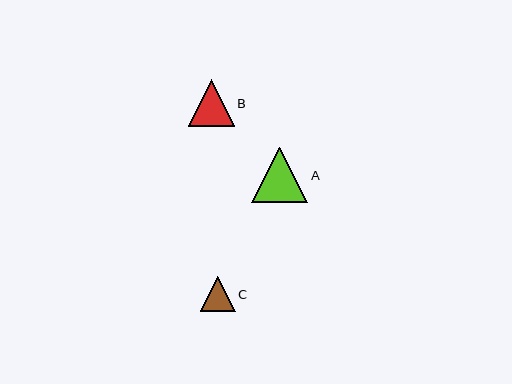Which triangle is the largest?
Triangle A is the largest with a size of approximately 56 pixels.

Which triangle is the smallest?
Triangle C is the smallest with a size of approximately 35 pixels.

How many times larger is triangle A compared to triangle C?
Triangle A is approximately 1.6 times the size of triangle C.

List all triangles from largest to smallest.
From largest to smallest: A, B, C.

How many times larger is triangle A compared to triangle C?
Triangle A is approximately 1.6 times the size of triangle C.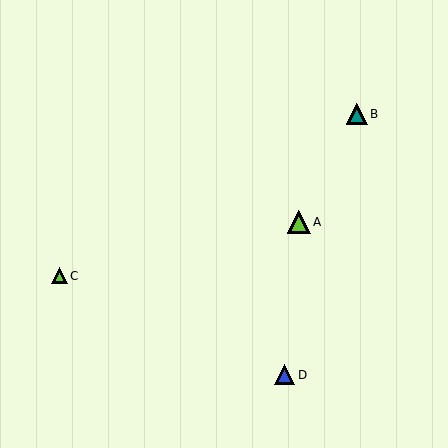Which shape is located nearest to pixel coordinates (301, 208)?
The lime triangle (labeled A) at (299, 222) is nearest to that location.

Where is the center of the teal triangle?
The center of the teal triangle is at (357, 114).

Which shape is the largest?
The lime triangle (labeled A) is the largest.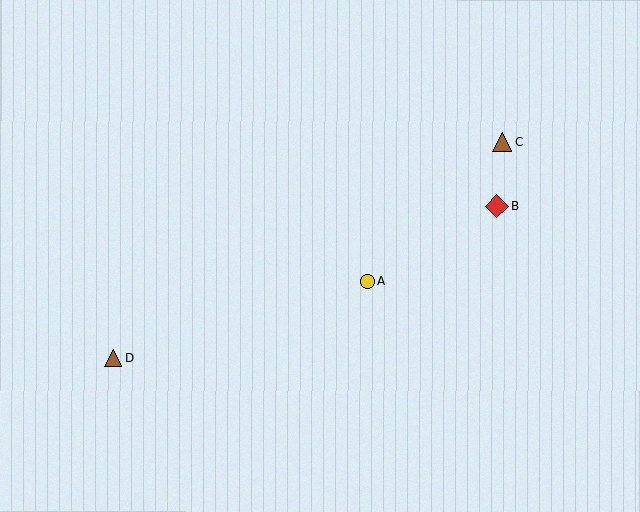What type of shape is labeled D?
Shape D is a brown triangle.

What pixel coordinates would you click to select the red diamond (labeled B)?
Click at (497, 206) to select the red diamond B.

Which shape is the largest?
The red diamond (labeled B) is the largest.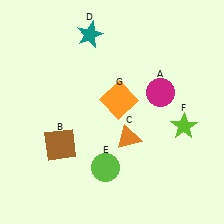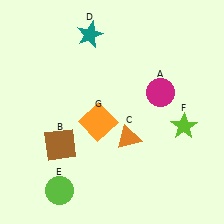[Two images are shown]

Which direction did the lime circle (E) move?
The lime circle (E) moved left.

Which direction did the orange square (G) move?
The orange square (G) moved down.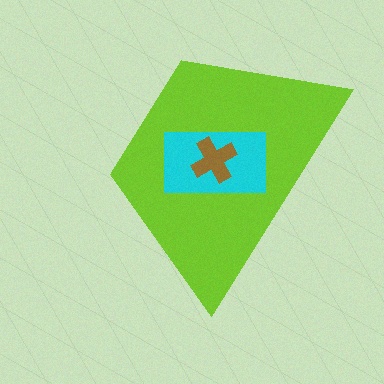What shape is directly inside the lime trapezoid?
The cyan rectangle.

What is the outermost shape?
The lime trapezoid.